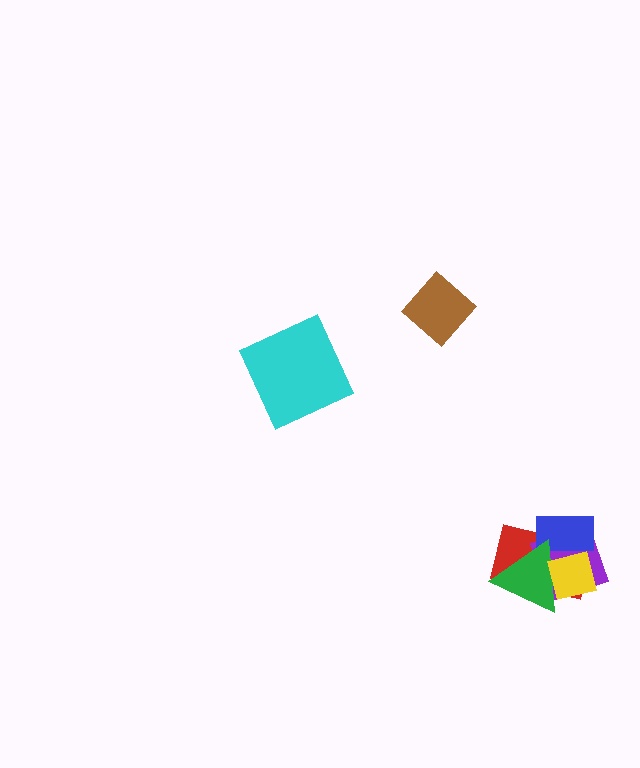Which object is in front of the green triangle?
The yellow square is in front of the green triangle.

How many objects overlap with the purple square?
4 objects overlap with the purple square.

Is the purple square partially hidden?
Yes, it is partially covered by another shape.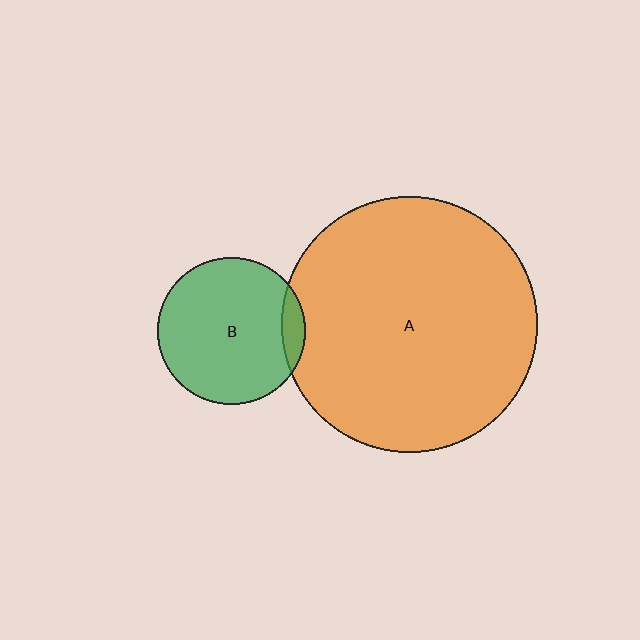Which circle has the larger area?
Circle A (orange).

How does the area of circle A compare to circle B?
Approximately 3.0 times.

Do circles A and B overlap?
Yes.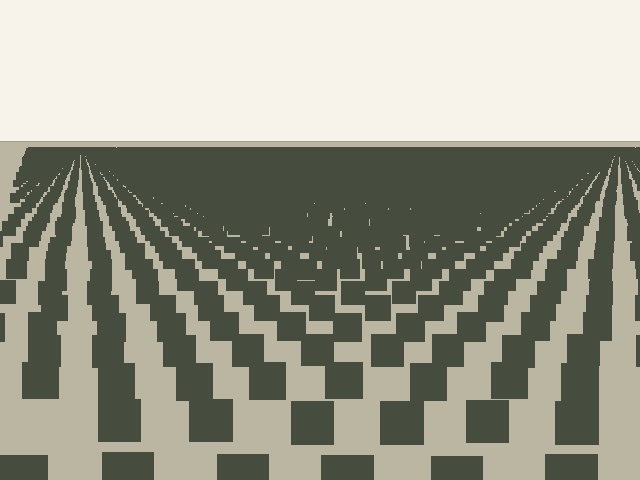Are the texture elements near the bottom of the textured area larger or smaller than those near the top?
Larger. Near the bottom, elements are closer to the viewer and appear at a bigger on-screen size.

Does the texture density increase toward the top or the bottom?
Density increases toward the top.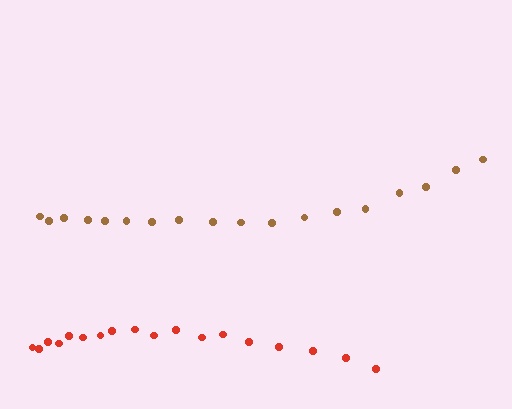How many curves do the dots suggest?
There are 2 distinct paths.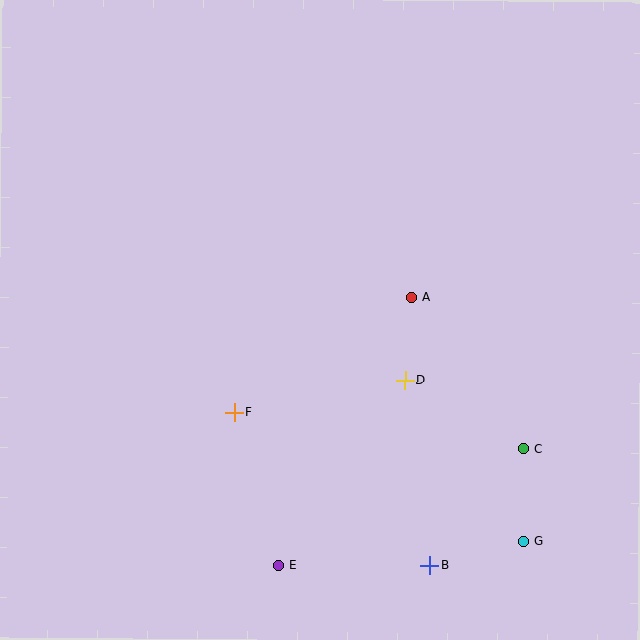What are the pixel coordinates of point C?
Point C is at (523, 448).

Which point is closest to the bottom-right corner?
Point G is closest to the bottom-right corner.